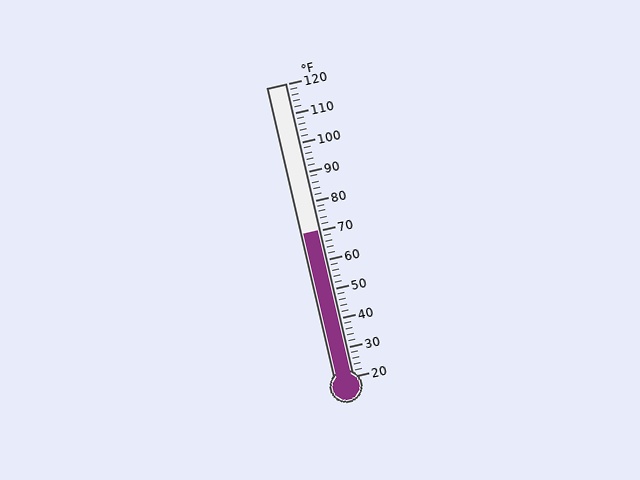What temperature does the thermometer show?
The thermometer shows approximately 70°F.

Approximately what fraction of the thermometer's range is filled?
The thermometer is filled to approximately 50% of its range.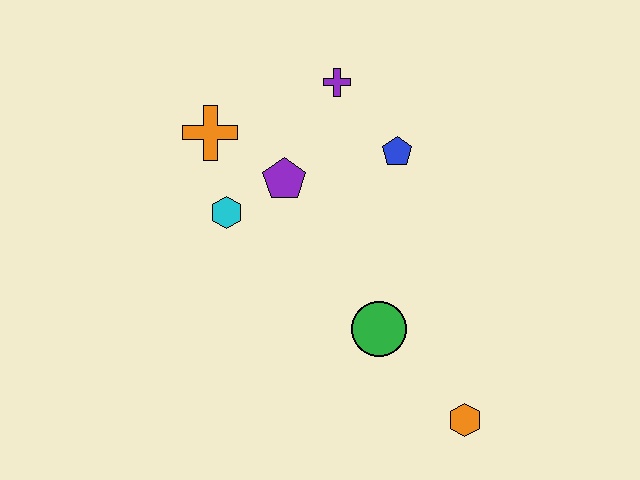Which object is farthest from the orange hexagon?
The orange cross is farthest from the orange hexagon.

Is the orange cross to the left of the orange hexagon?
Yes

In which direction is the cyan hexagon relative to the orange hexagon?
The cyan hexagon is to the left of the orange hexagon.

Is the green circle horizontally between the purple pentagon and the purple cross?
No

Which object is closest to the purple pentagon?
The cyan hexagon is closest to the purple pentagon.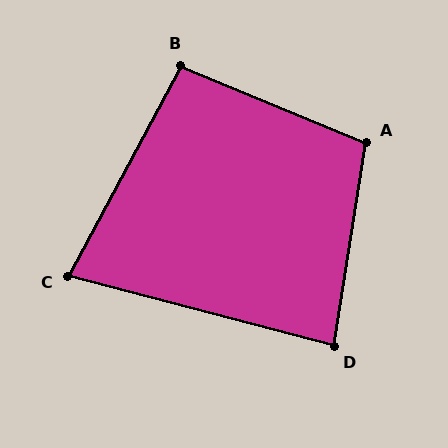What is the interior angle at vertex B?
Approximately 96 degrees (obtuse).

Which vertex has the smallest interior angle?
C, at approximately 77 degrees.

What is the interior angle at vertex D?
Approximately 84 degrees (acute).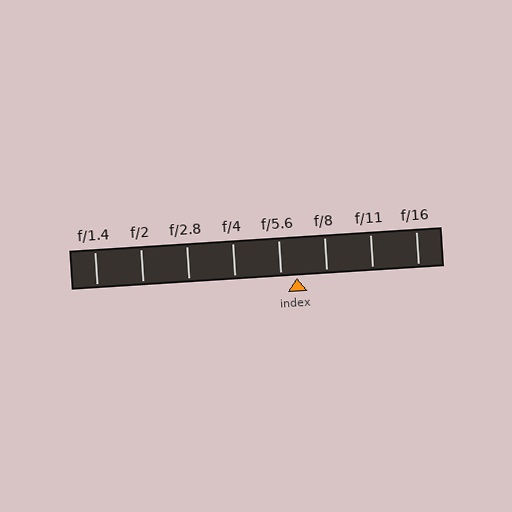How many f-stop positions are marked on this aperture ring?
There are 8 f-stop positions marked.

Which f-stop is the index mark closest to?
The index mark is closest to f/5.6.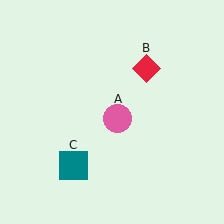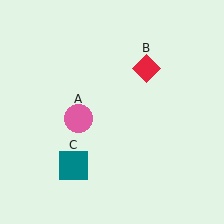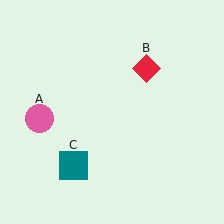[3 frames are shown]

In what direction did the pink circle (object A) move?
The pink circle (object A) moved left.